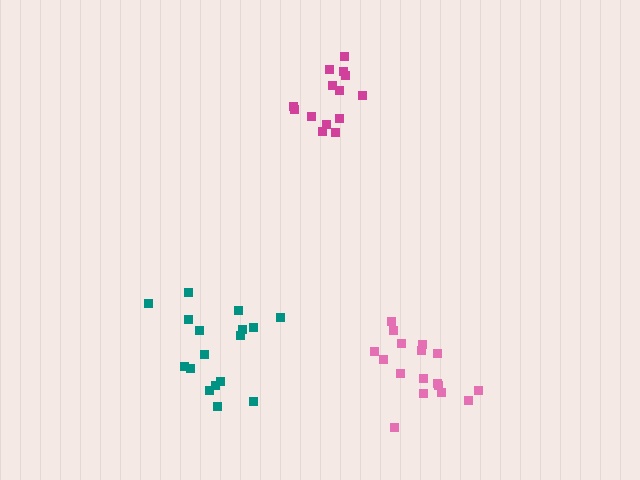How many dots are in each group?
Group 1: 17 dots, Group 2: 14 dots, Group 3: 17 dots (48 total).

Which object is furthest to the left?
The teal cluster is leftmost.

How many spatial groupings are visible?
There are 3 spatial groupings.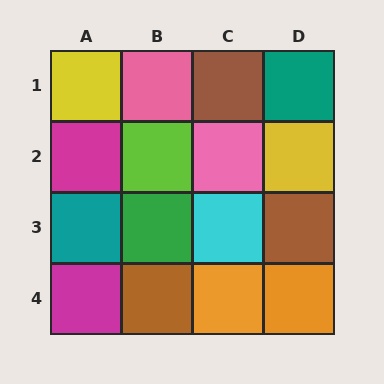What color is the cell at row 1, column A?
Yellow.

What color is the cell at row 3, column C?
Cyan.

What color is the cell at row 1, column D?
Teal.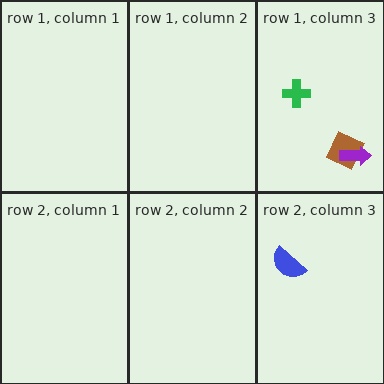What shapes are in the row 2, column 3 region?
The blue semicircle.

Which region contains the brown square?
The row 1, column 3 region.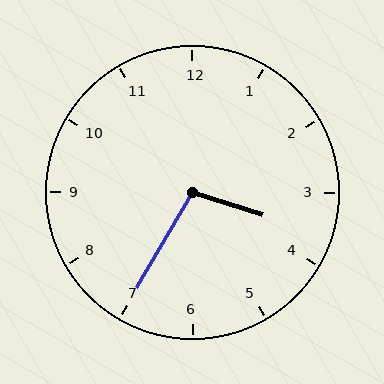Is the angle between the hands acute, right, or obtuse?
It is obtuse.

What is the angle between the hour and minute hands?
Approximately 102 degrees.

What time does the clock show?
3:35.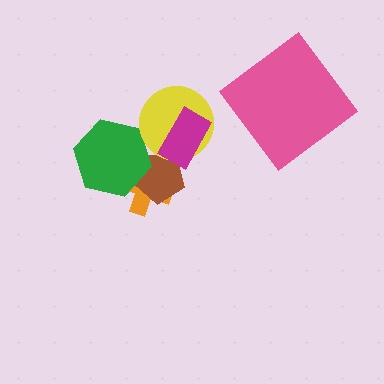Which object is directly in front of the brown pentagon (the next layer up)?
The green hexagon is directly in front of the brown pentagon.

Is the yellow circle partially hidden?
Yes, it is partially covered by another shape.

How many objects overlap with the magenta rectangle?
2 objects overlap with the magenta rectangle.